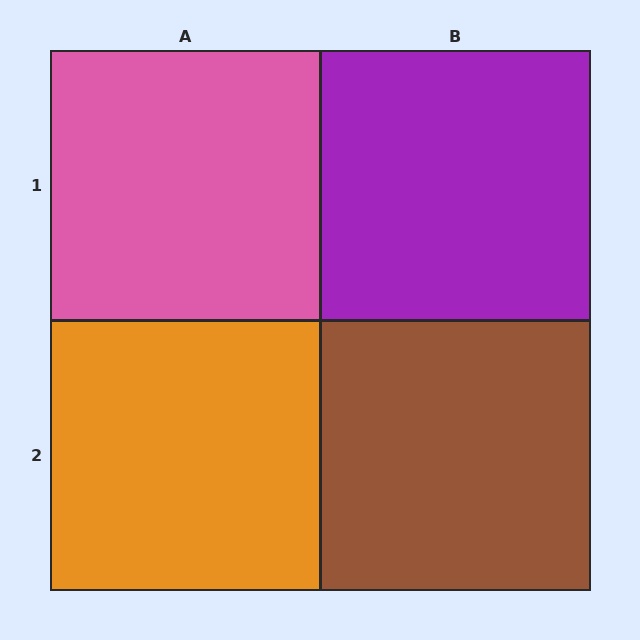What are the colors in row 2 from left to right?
Orange, brown.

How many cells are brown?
1 cell is brown.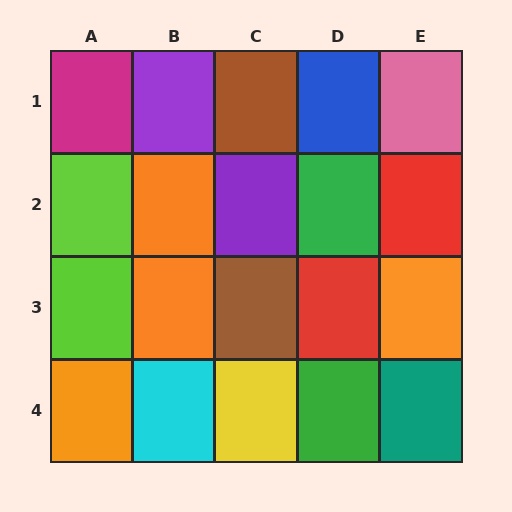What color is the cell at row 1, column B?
Purple.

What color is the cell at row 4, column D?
Green.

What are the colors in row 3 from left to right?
Lime, orange, brown, red, orange.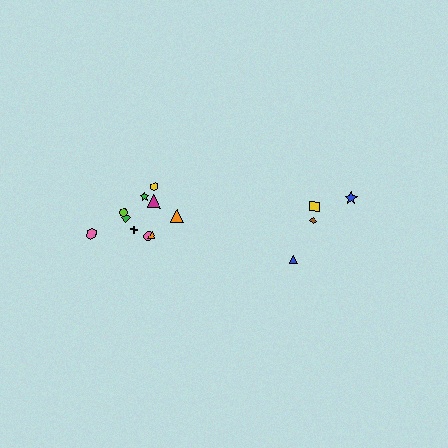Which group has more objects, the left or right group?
The left group.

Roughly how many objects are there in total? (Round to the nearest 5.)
Roughly 15 objects in total.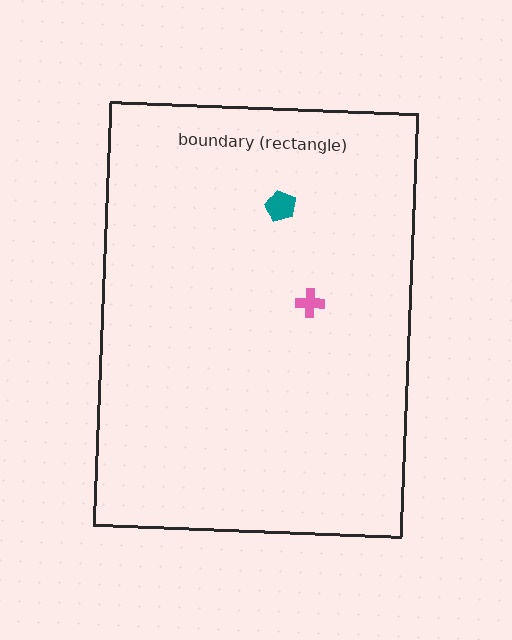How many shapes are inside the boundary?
2 inside, 0 outside.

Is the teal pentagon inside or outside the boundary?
Inside.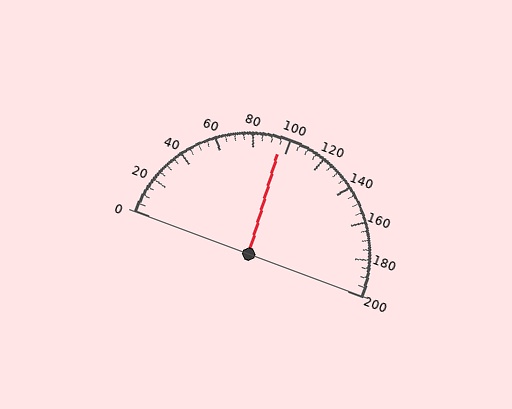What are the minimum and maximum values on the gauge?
The gauge ranges from 0 to 200.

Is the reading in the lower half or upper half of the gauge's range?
The reading is in the lower half of the range (0 to 200).